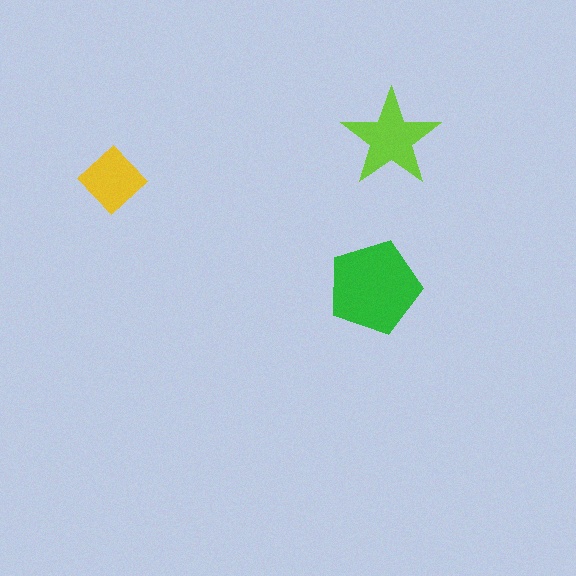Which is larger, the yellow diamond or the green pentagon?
The green pentagon.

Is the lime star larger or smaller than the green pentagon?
Smaller.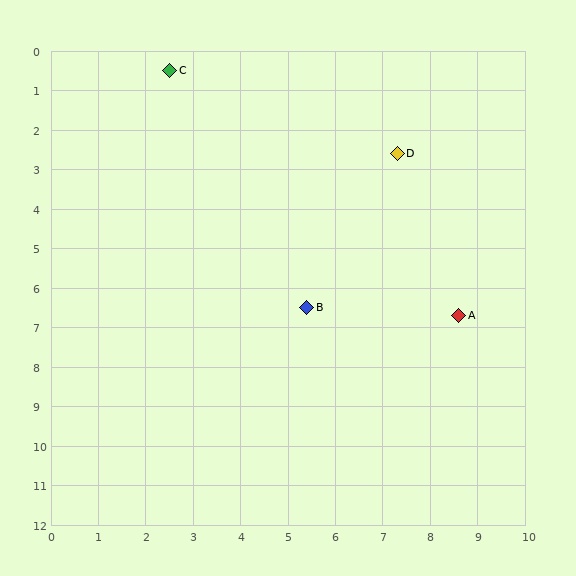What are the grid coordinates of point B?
Point B is at approximately (5.4, 6.5).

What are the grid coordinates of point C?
Point C is at approximately (2.5, 0.5).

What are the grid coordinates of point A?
Point A is at approximately (8.6, 6.7).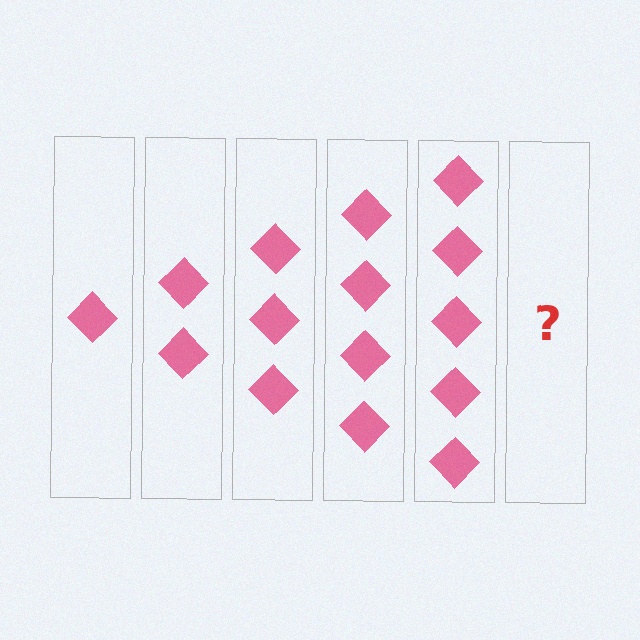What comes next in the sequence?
The next element should be 6 diamonds.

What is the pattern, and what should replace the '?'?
The pattern is that each step adds one more diamond. The '?' should be 6 diamonds.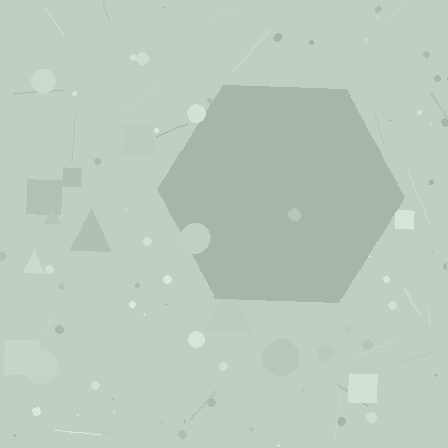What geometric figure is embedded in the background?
A hexagon is embedded in the background.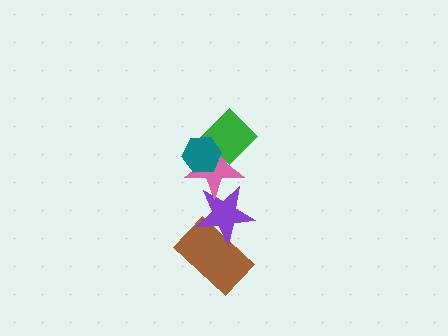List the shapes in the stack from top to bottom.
From top to bottom: the teal hexagon, the green diamond, the pink star, the purple star, the brown rectangle.